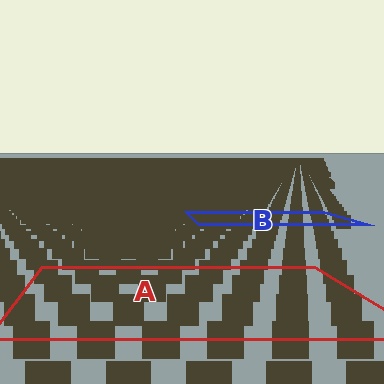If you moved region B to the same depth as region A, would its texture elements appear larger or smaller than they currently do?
They would appear larger. At a closer depth, the same texture elements are projected at a bigger on-screen size.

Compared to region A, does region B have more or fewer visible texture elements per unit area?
Region B has more texture elements per unit area — they are packed more densely because it is farther away.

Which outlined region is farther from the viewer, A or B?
Region B is farther from the viewer — the texture elements inside it appear smaller and more densely packed.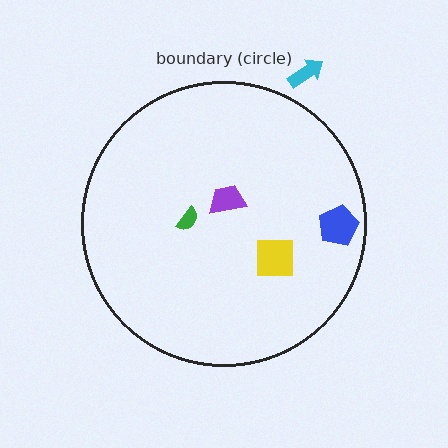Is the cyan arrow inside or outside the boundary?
Outside.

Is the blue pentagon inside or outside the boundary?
Inside.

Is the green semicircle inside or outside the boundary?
Inside.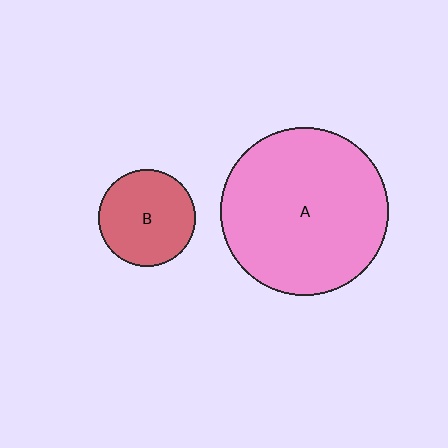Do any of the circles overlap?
No, none of the circles overlap.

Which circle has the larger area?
Circle A (pink).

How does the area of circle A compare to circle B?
Approximately 3.0 times.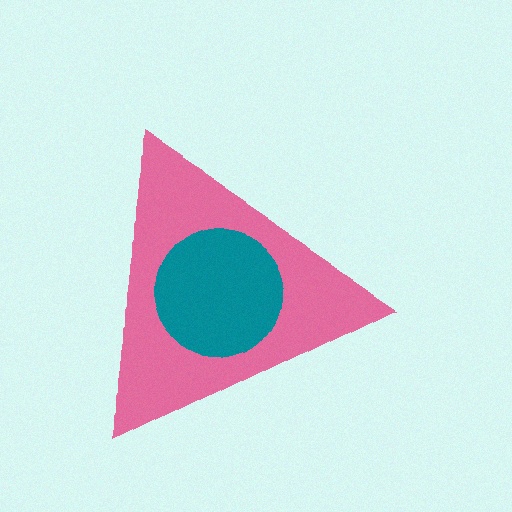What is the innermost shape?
The teal circle.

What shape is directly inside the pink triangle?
The teal circle.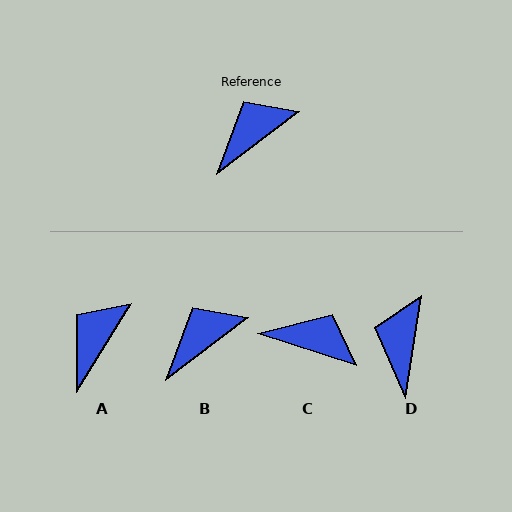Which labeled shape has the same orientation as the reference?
B.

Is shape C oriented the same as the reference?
No, it is off by about 55 degrees.